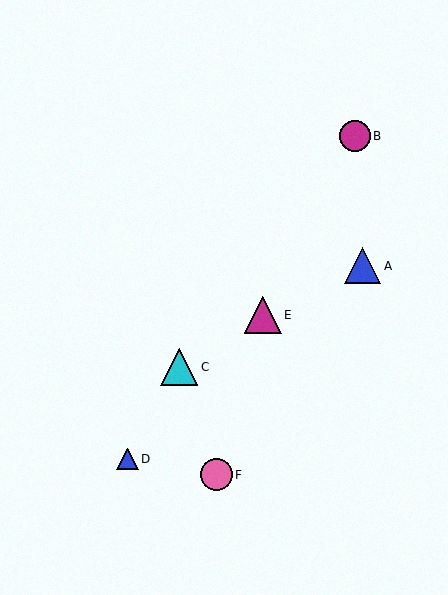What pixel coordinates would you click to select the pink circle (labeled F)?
Click at (216, 475) to select the pink circle F.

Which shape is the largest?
The cyan triangle (labeled C) is the largest.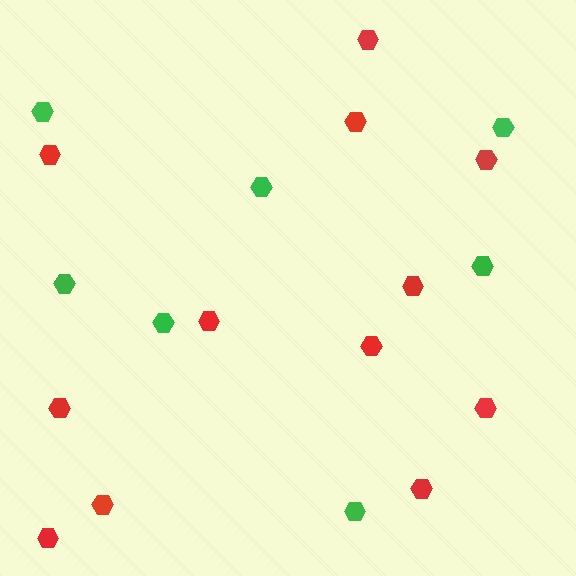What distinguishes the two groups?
There are 2 groups: one group of red hexagons (12) and one group of green hexagons (7).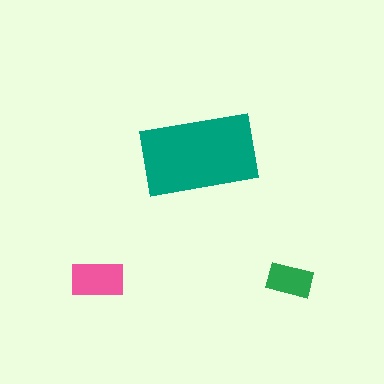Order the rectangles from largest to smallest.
the teal one, the pink one, the green one.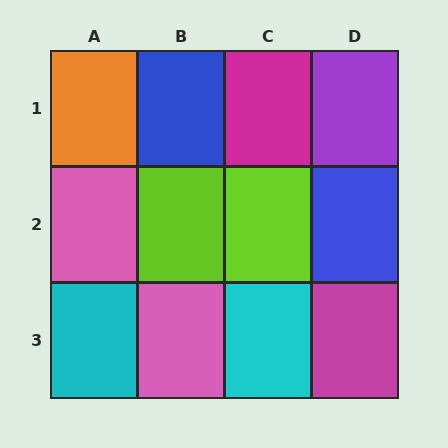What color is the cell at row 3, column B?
Pink.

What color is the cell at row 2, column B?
Lime.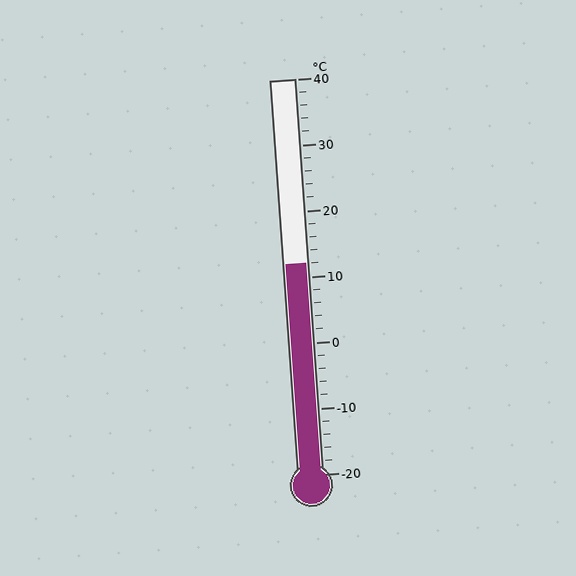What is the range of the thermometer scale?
The thermometer scale ranges from -20°C to 40°C.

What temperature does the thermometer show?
The thermometer shows approximately 12°C.